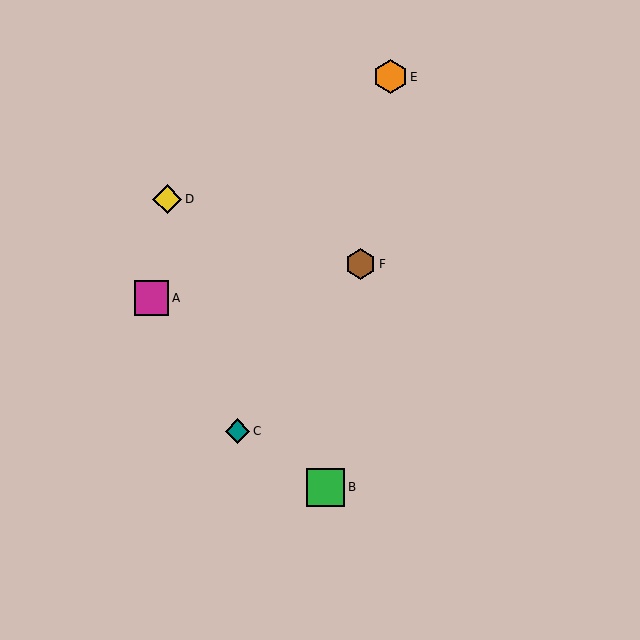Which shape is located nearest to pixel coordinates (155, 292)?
The magenta square (labeled A) at (152, 298) is nearest to that location.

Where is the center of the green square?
The center of the green square is at (326, 487).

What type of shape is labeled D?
Shape D is a yellow diamond.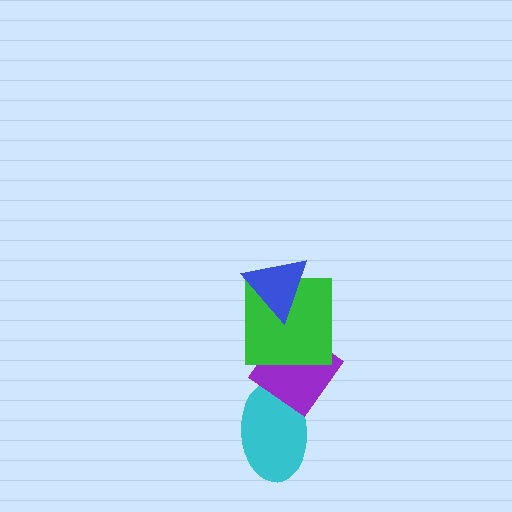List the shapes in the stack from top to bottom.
From top to bottom: the blue triangle, the green square, the purple diamond, the cyan ellipse.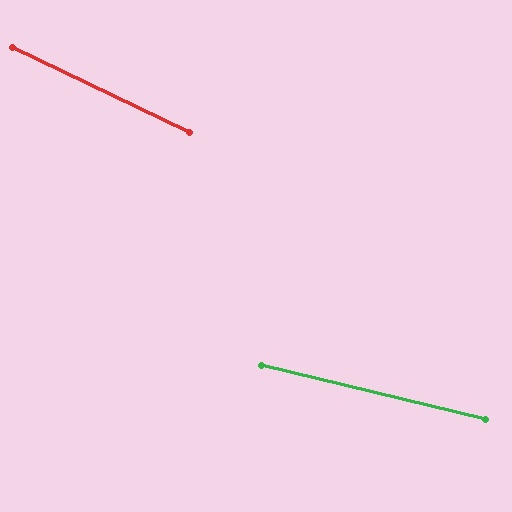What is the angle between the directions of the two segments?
Approximately 12 degrees.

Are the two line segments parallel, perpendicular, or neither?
Neither parallel nor perpendicular — they differ by about 12°.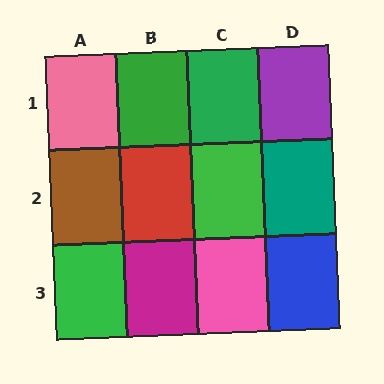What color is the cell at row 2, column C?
Green.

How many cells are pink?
2 cells are pink.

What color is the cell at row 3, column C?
Pink.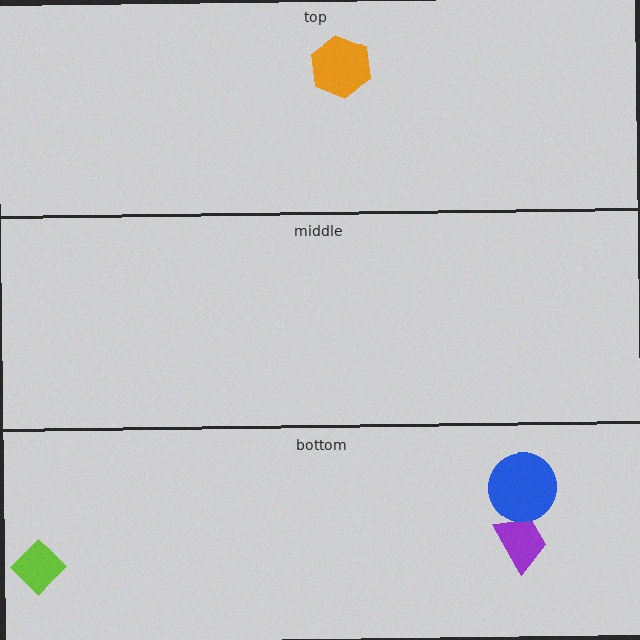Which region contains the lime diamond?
The bottom region.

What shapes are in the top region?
The orange hexagon.